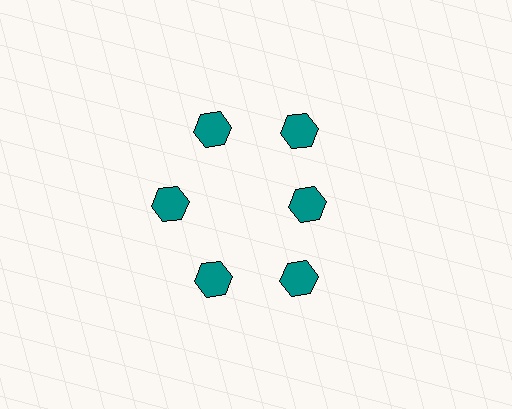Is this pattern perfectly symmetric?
No. The 6 teal hexagons are arranged in a ring, but one element near the 3 o'clock position is pulled inward toward the center, breaking the 6-fold rotational symmetry.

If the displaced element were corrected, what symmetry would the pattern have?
It would have 6-fold rotational symmetry — the pattern would map onto itself every 60 degrees.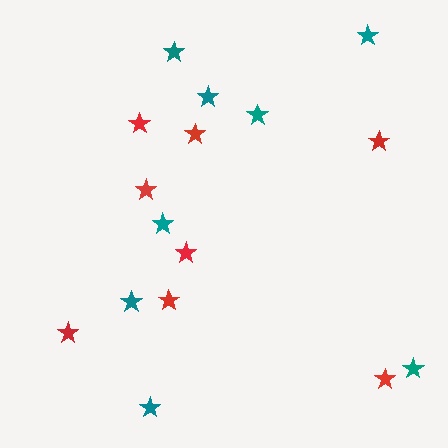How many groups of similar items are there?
There are 2 groups: one group of red stars (8) and one group of teal stars (8).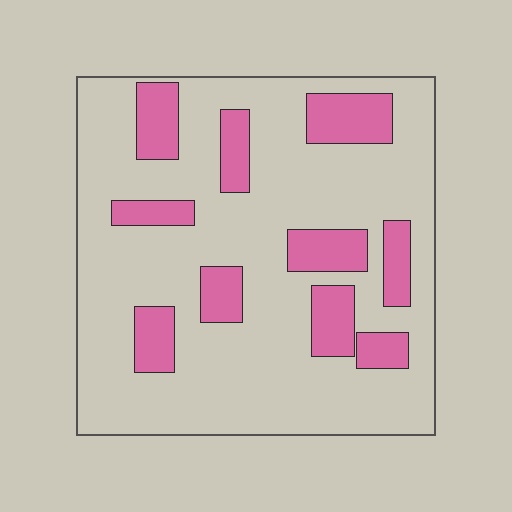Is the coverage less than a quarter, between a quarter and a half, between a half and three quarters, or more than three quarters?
Less than a quarter.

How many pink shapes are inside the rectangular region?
10.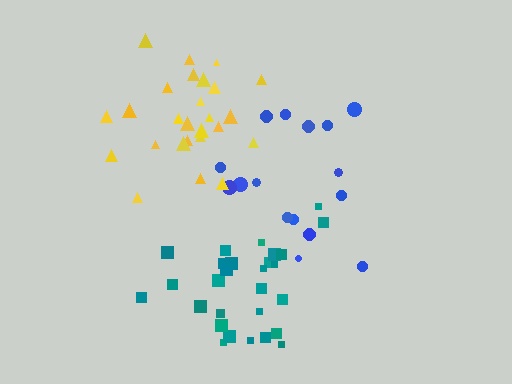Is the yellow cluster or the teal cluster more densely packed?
Teal.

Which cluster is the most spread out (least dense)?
Blue.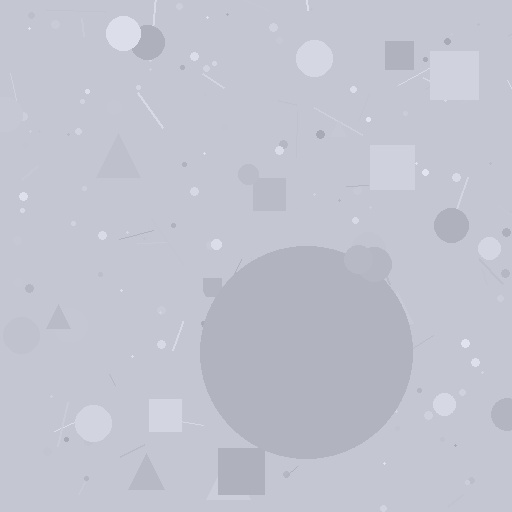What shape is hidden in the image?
A circle is hidden in the image.